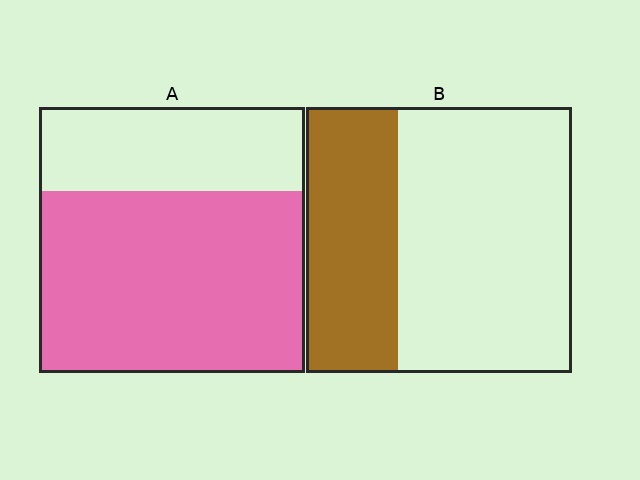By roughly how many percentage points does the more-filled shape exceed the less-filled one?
By roughly 35 percentage points (A over B).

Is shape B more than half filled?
No.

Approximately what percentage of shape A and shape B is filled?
A is approximately 70% and B is approximately 35%.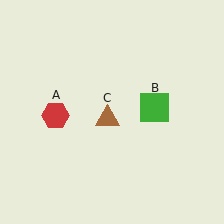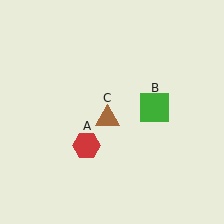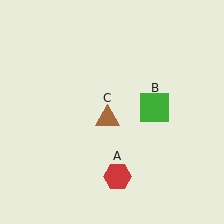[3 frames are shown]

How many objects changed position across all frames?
1 object changed position: red hexagon (object A).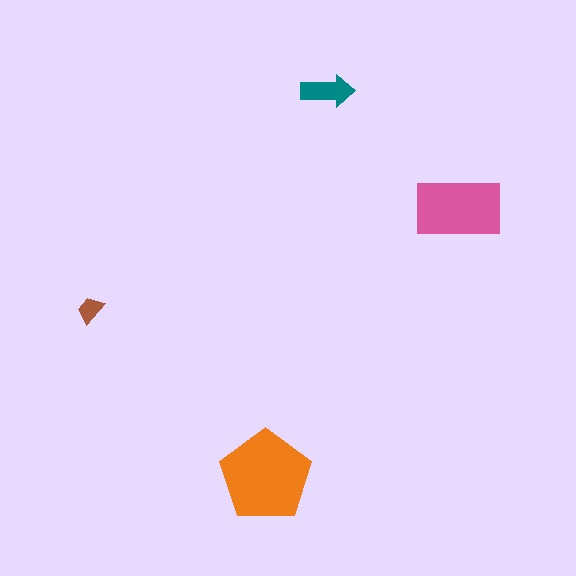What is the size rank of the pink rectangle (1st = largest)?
2nd.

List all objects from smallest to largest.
The brown trapezoid, the teal arrow, the pink rectangle, the orange pentagon.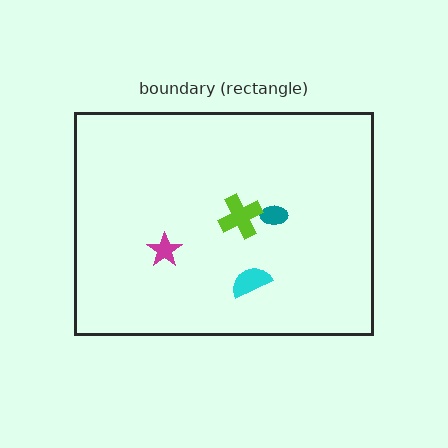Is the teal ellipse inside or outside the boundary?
Inside.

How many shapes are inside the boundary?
4 inside, 0 outside.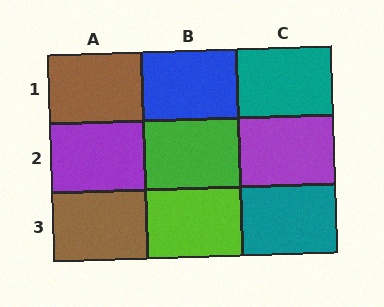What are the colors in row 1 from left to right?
Brown, blue, teal.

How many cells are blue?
1 cell is blue.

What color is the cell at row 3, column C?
Teal.